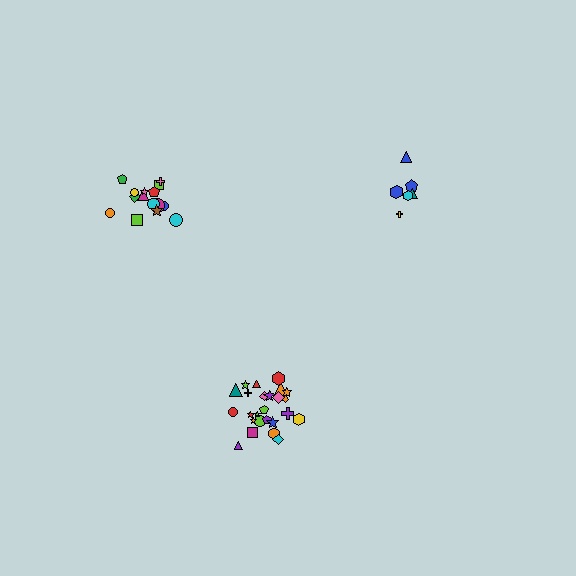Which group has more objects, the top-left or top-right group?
The top-left group.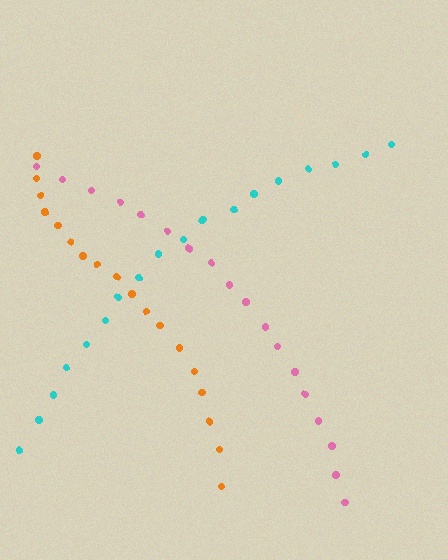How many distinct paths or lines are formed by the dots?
There are 3 distinct paths.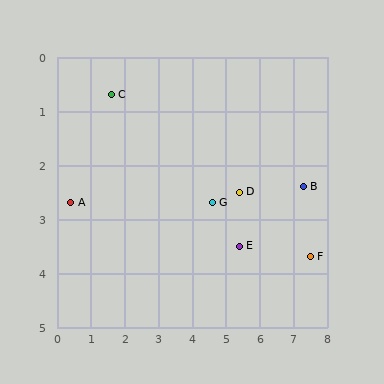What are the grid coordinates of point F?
Point F is at approximately (7.5, 3.7).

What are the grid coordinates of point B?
Point B is at approximately (7.3, 2.4).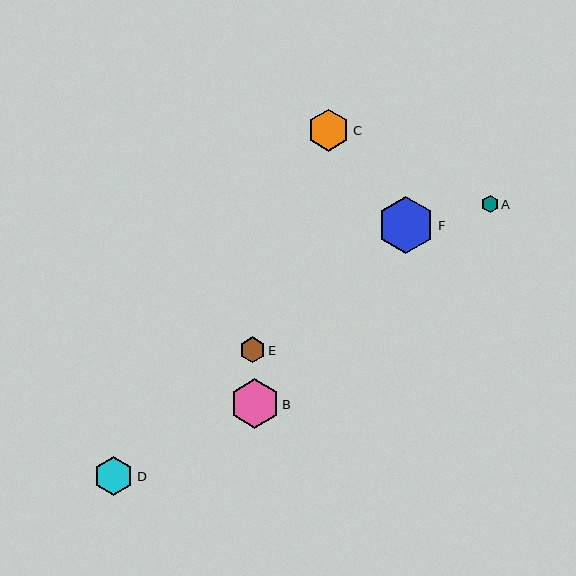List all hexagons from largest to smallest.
From largest to smallest: F, B, C, D, E, A.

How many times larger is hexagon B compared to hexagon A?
Hexagon B is approximately 3.0 times the size of hexagon A.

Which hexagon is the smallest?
Hexagon A is the smallest with a size of approximately 17 pixels.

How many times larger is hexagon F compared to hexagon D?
Hexagon F is approximately 1.5 times the size of hexagon D.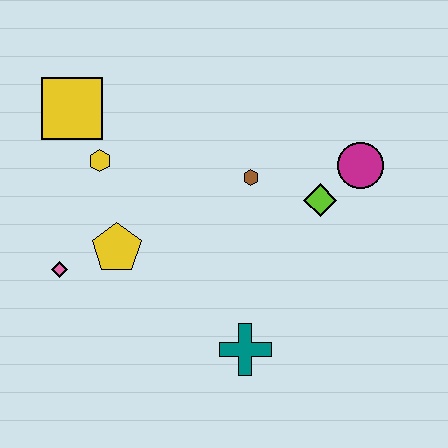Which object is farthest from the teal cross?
The yellow square is farthest from the teal cross.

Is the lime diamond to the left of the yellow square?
No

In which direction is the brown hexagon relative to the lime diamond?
The brown hexagon is to the left of the lime diamond.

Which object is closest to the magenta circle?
The lime diamond is closest to the magenta circle.